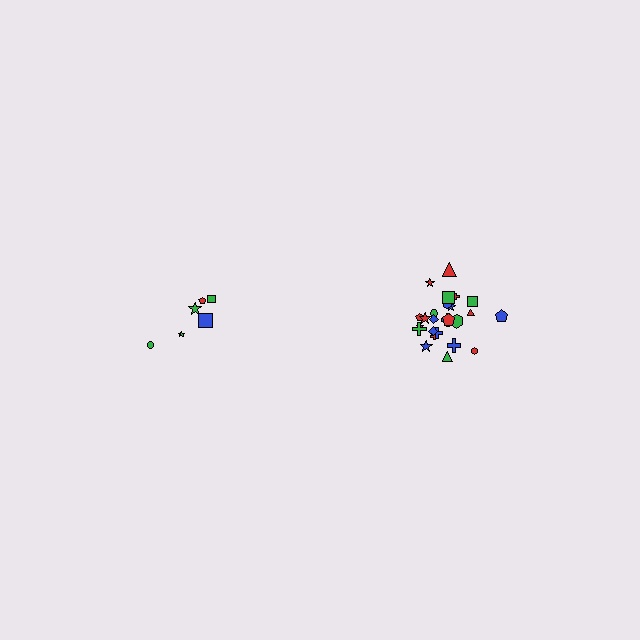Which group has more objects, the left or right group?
The right group.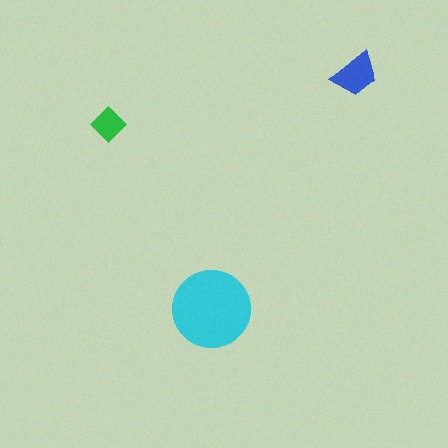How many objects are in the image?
There are 3 objects in the image.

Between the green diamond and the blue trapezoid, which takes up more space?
The blue trapezoid.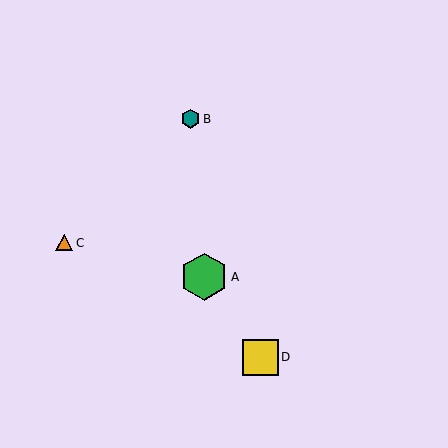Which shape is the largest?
The green hexagon (labeled A) is the largest.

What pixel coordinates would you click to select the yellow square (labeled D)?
Click at (261, 357) to select the yellow square D.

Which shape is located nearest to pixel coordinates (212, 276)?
The green hexagon (labeled A) at (204, 277) is nearest to that location.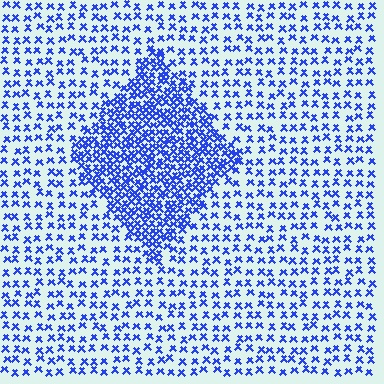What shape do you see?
I see a diamond.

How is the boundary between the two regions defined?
The boundary is defined by a change in element density (approximately 2.4x ratio). All elements are the same color, size, and shape.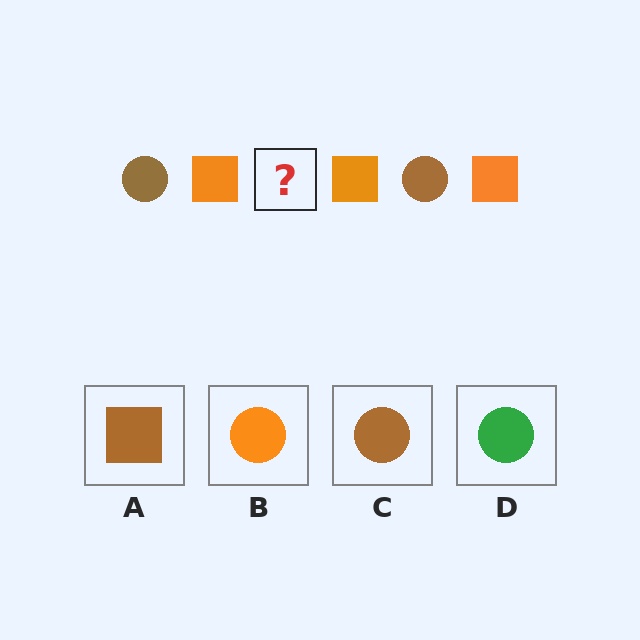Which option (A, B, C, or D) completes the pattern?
C.